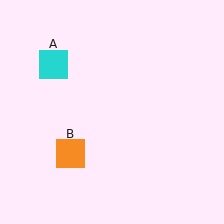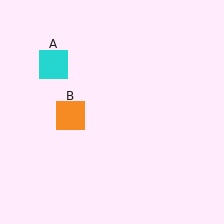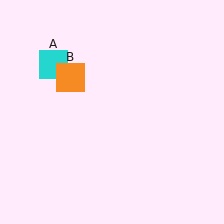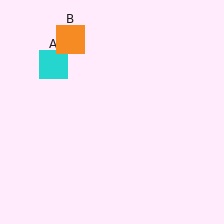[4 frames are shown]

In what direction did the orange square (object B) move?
The orange square (object B) moved up.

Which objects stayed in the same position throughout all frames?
Cyan square (object A) remained stationary.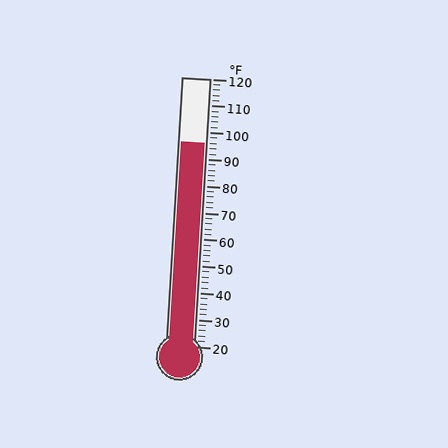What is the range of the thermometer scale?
The thermometer scale ranges from 20°F to 120°F.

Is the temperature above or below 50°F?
The temperature is above 50°F.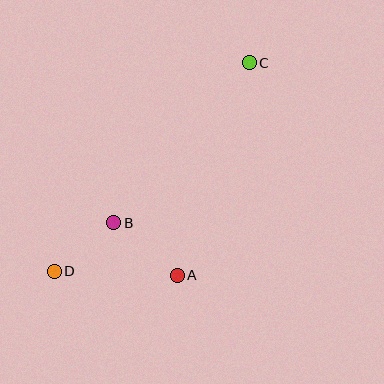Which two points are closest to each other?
Points B and D are closest to each other.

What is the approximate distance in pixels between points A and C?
The distance between A and C is approximately 225 pixels.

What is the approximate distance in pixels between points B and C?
The distance between B and C is approximately 210 pixels.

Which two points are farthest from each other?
Points C and D are farthest from each other.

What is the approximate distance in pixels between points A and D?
The distance between A and D is approximately 123 pixels.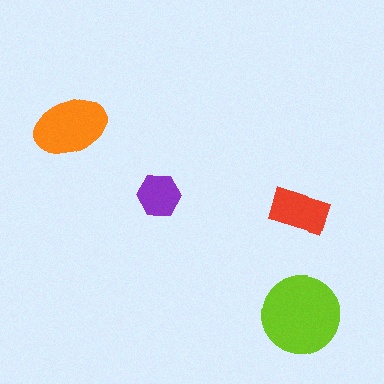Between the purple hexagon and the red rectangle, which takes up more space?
The red rectangle.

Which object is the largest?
The lime circle.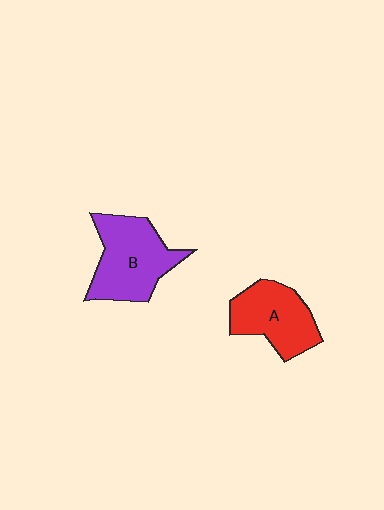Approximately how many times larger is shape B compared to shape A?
Approximately 1.2 times.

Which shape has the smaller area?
Shape A (red).